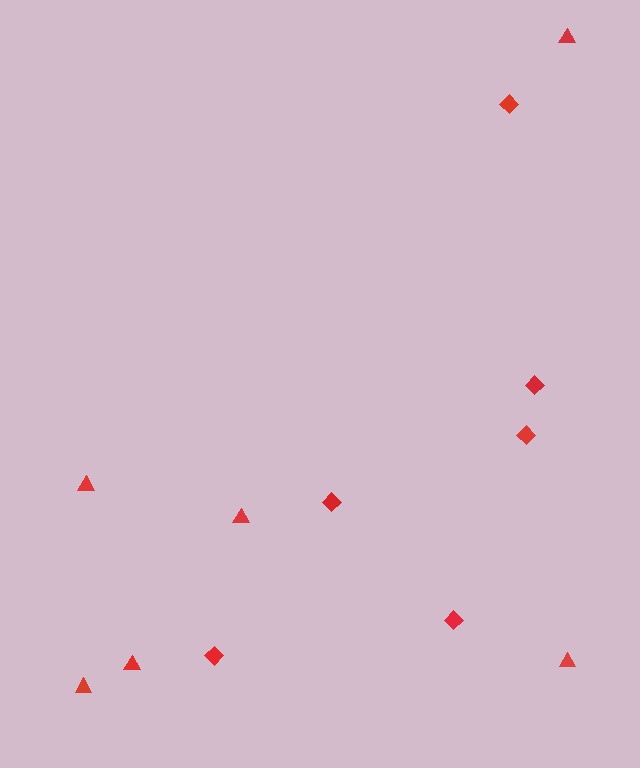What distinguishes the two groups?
There are 2 groups: one group of diamonds (6) and one group of triangles (6).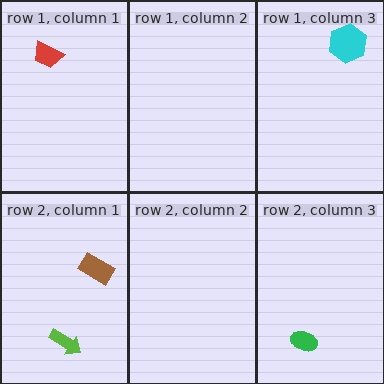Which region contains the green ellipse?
The row 2, column 3 region.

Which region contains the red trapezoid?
The row 1, column 1 region.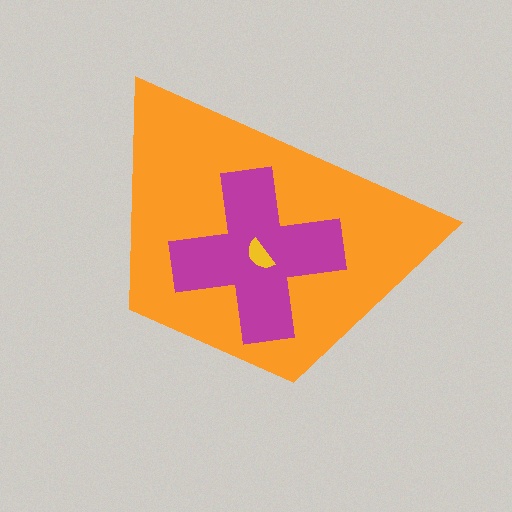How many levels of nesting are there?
3.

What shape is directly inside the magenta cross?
The yellow semicircle.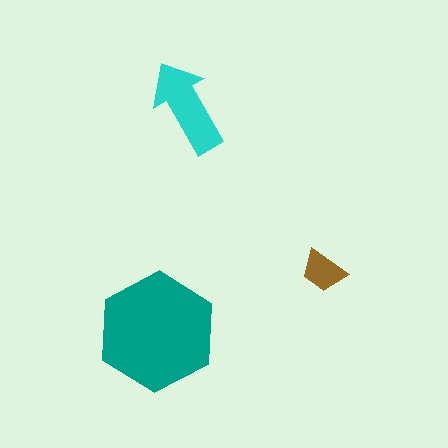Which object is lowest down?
The teal hexagon is bottommost.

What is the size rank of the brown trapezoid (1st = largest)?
3rd.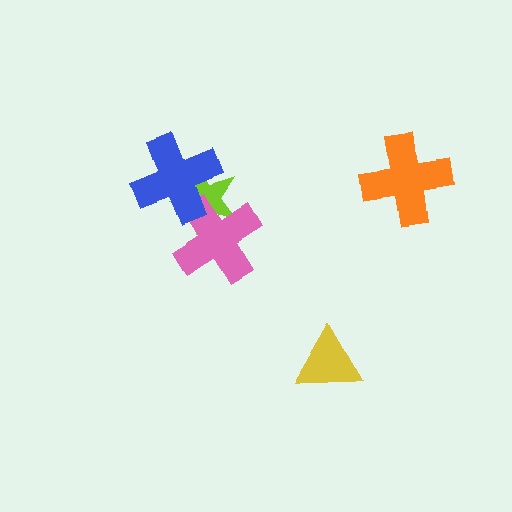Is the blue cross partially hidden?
No, no other shape covers it.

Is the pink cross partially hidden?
Yes, it is partially covered by another shape.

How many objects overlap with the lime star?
2 objects overlap with the lime star.